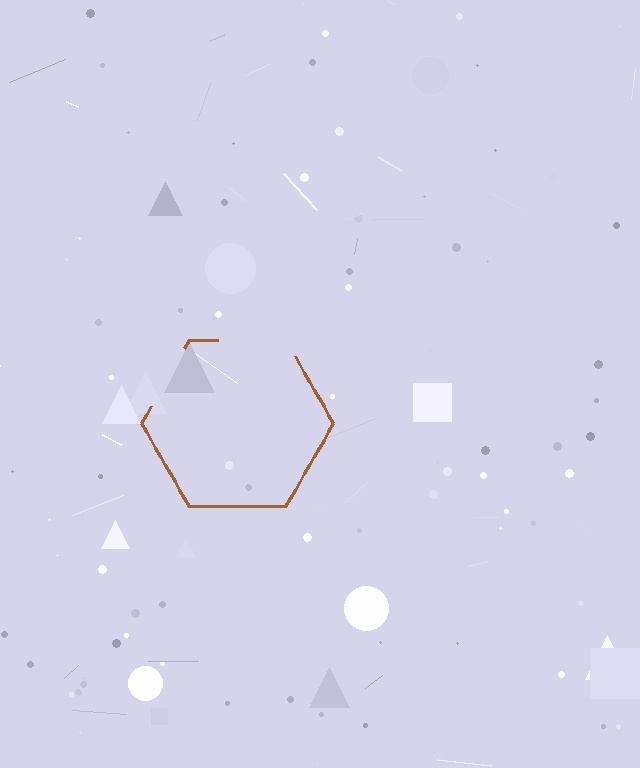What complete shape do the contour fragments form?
The contour fragments form a hexagon.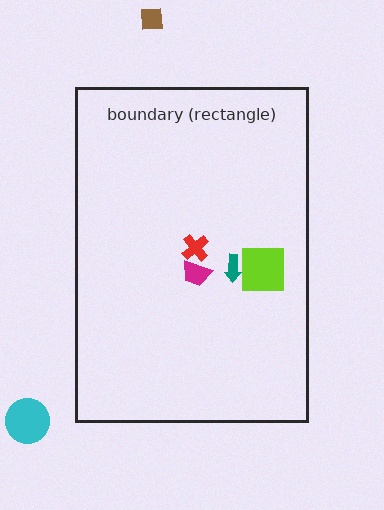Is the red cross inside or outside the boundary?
Inside.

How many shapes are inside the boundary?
4 inside, 2 outside.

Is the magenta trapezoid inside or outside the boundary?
Inside.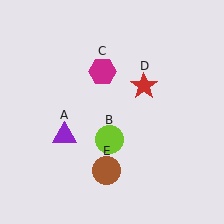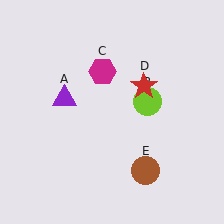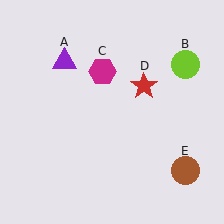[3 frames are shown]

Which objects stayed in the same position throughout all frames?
Magenta hexagon (object C) and red star (object D) remained stationary.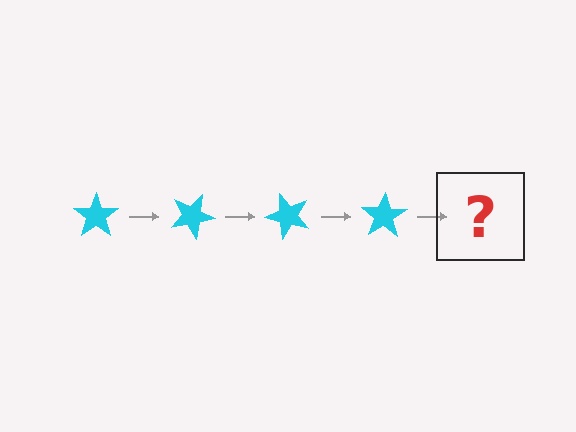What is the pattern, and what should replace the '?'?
The pattern is that the star rotates 25 degrees each step. The '?' should be a cyan star rotated 100 degrees.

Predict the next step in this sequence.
The next step is a cyan star rotated 100 degrees.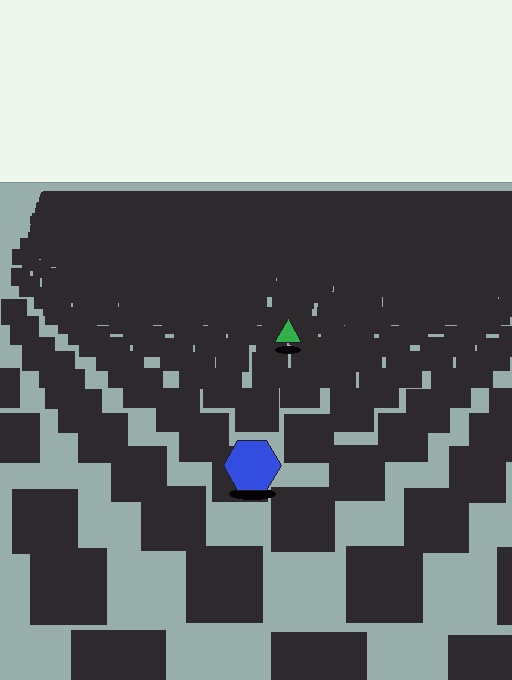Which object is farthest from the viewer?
The green triangle is farthest from the viewer. It appears smaller and the ground texture around it is denser.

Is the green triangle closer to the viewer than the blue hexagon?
No. The blue hexagon is closer — you can tell from the texture gradient: the ground texture is coarser near it.